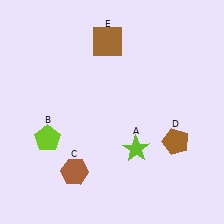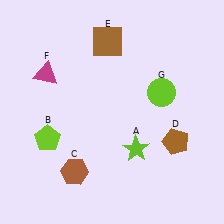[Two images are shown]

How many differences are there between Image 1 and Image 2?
There are 2 differences between the two images.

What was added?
A magenta triangle (F), a lime circle (G) were added in Image 2.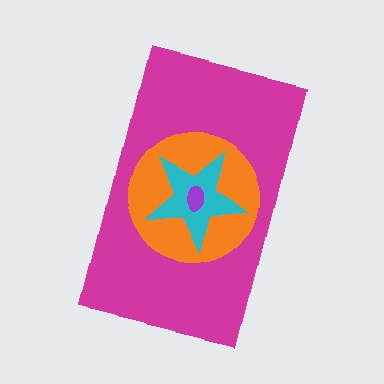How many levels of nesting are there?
4.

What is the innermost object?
The purple ellipse.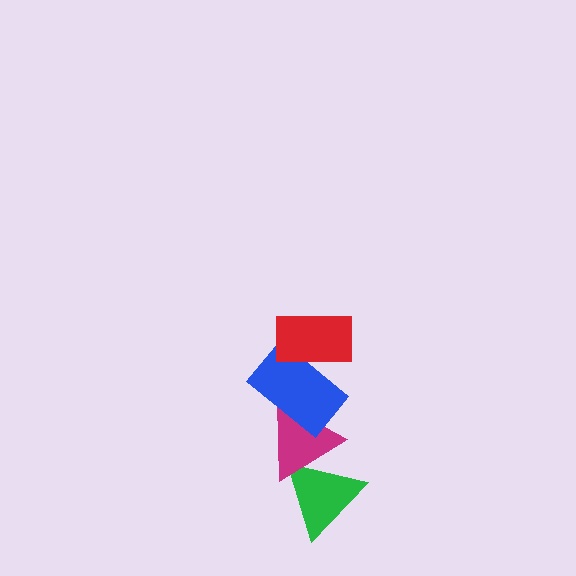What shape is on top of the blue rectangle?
The red rectangle is on top of the blue rectangle.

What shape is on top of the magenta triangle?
The blue rectangle is on top of the magenta triangle.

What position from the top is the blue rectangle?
The blue rectangle is 2nd from the top.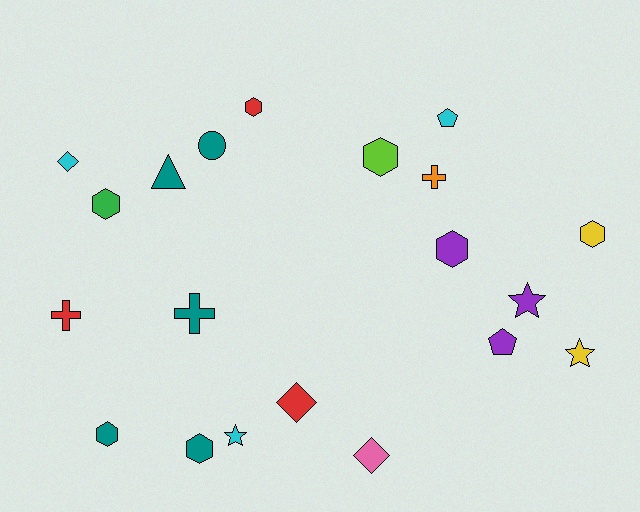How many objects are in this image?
There are 20 objects.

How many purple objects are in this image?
There are 3 purple objects.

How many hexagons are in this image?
There are 7 hexagons.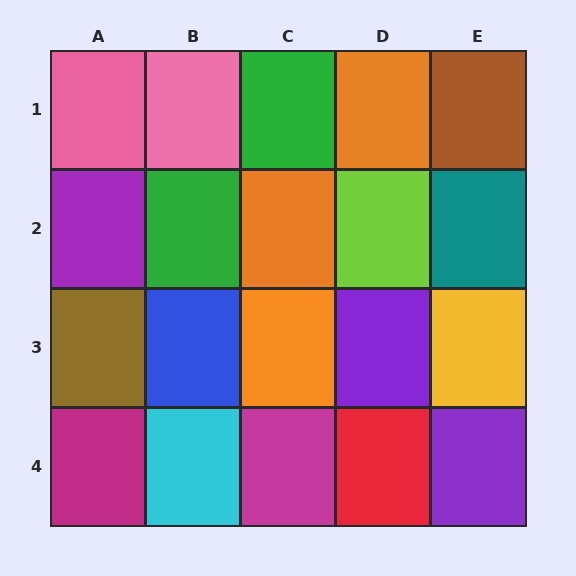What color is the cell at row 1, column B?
Pink.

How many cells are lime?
1 cell is lime.